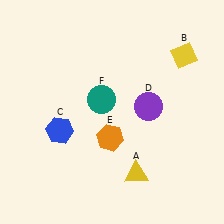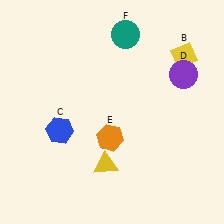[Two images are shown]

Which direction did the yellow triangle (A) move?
The yellow triangle (A) moved left.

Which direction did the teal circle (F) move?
The teal circle (F) moved up.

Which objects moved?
The objects that moved are: the yellow triangle (A), the purple circle (D), the teal circle (F).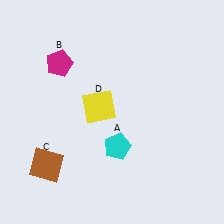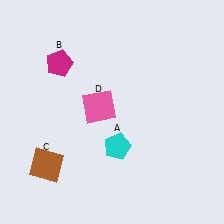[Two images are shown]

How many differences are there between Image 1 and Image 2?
There is 1 difference between the two images.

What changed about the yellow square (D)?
In Image 1, D is yellow. In Image 2, it changed to pink.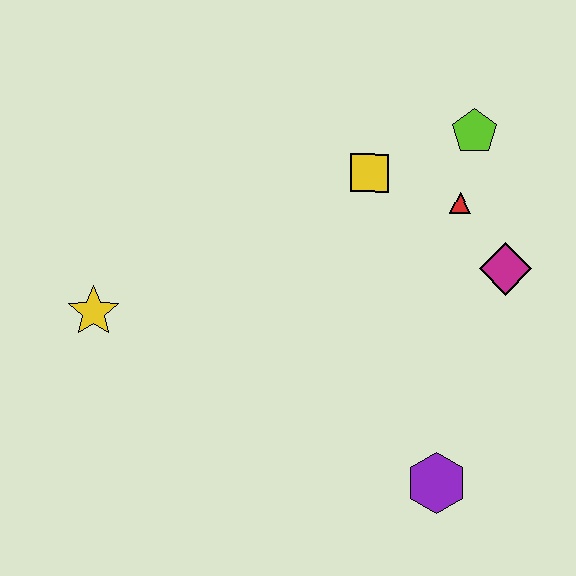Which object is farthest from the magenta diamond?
The yellow star is farthest from the magenta diamond.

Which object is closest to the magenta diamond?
The red triangle is closest to the magenta diamond.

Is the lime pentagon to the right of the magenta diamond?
No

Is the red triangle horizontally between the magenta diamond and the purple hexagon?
Yes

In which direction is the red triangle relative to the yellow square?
The red triangle is to the right of the yellow square.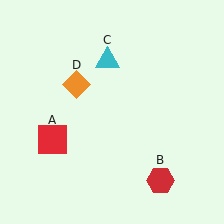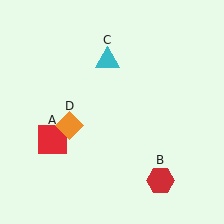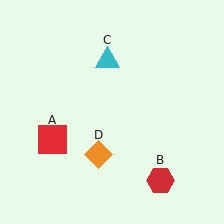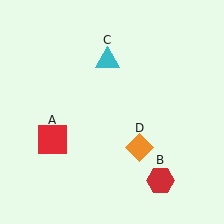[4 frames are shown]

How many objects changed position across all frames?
1 object changed position: orange diamond (object D).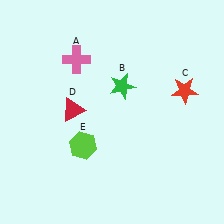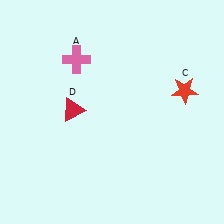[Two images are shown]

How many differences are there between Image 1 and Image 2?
There are 2 differences between the two images.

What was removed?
The green star (B), the lime hexagon (E) were removed in Image 2.